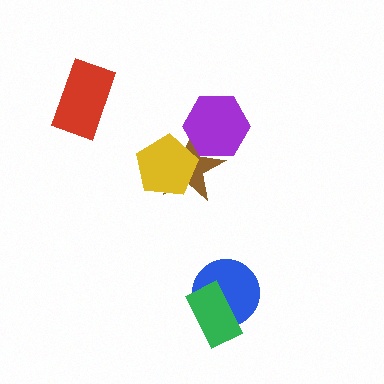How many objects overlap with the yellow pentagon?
1 object overlaps with the yellow pentagon.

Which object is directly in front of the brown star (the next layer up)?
The purple hexagon is directly in front of the brown star.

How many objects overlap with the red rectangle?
0 objects overlap with the red rectangle.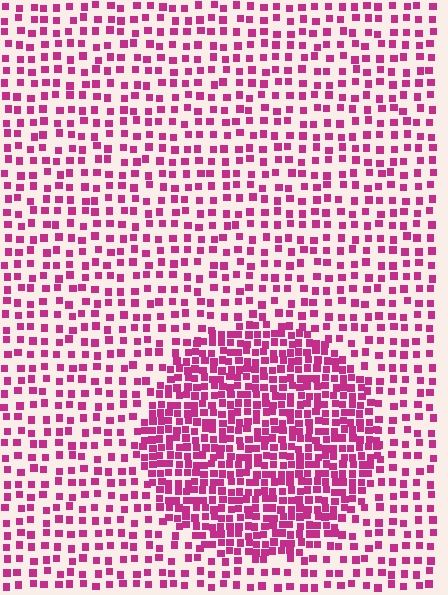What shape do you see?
I see a circle.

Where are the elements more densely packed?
The elements are more densely packed inside the circle boundary.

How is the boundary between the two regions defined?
The boundary is defined by a change in element density (approximately 2.2x ratio). All elements are the same color, size, and shape.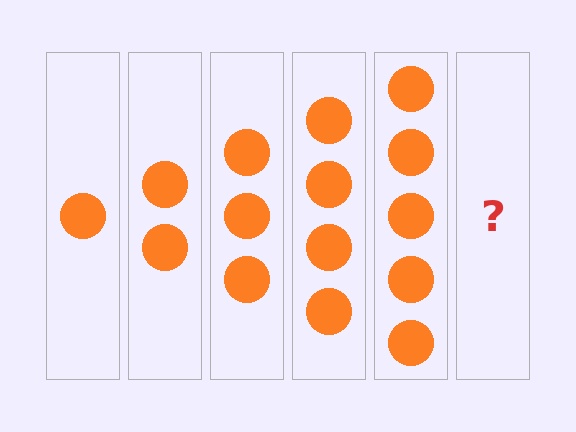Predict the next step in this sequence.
The next step is 6 circles.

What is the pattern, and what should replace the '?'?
The pattern is that each step adds one more circle. The '?' should be 6 circles.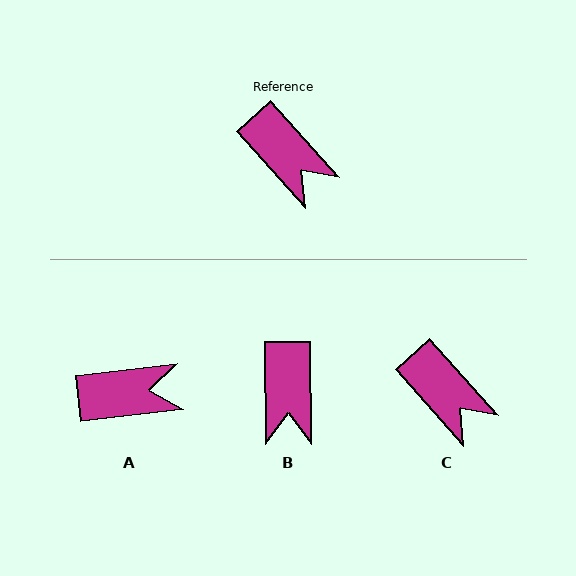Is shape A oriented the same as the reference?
No, it is off by about 55 degrees.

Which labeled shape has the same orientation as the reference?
C.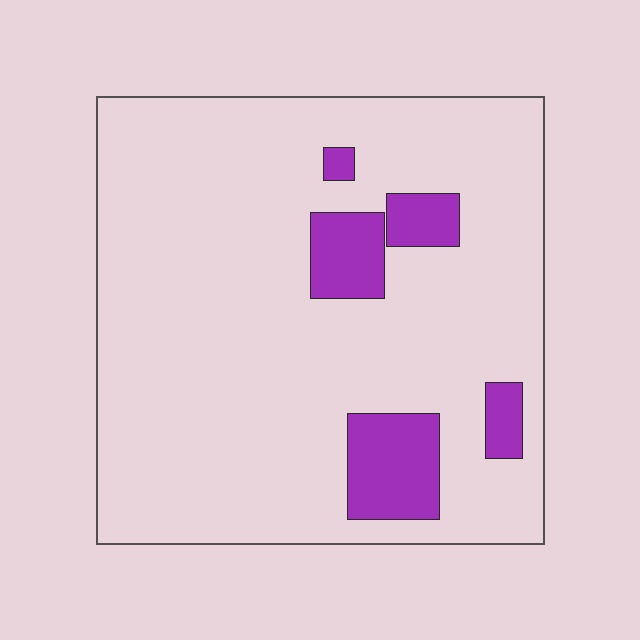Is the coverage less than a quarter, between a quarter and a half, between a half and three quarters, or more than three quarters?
Less than a quarter.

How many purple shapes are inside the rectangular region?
5.